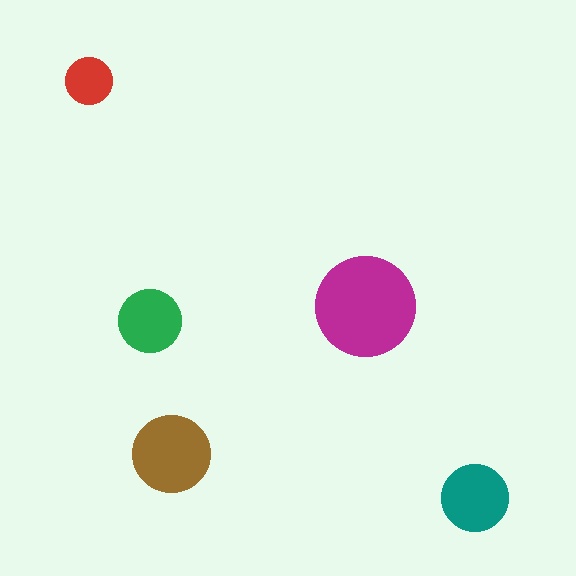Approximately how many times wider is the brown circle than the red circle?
About 1.5 times wider.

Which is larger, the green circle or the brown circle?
The brown one.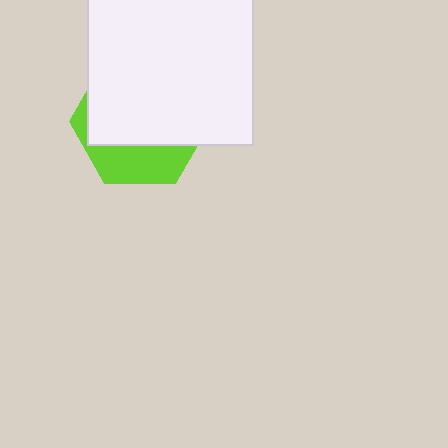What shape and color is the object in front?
The object in front is a white square.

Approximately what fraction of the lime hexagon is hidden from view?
Roughly 69% of the lime hexagon is hidden behind the white square.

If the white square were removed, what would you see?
You would see the complete lime hexagon.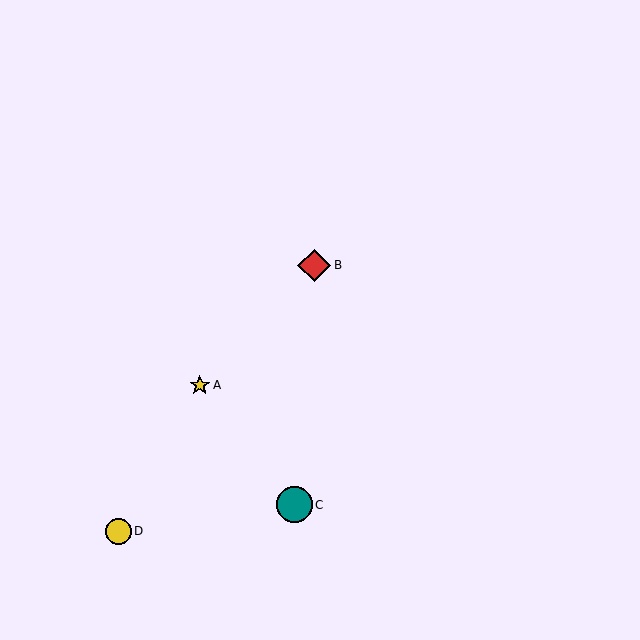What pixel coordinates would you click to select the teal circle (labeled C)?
Click at (294, 505) to select the teal circle C.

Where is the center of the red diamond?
The center of the red diamond is at (314, 265).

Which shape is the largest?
The teal circle (labeled C) is the largest.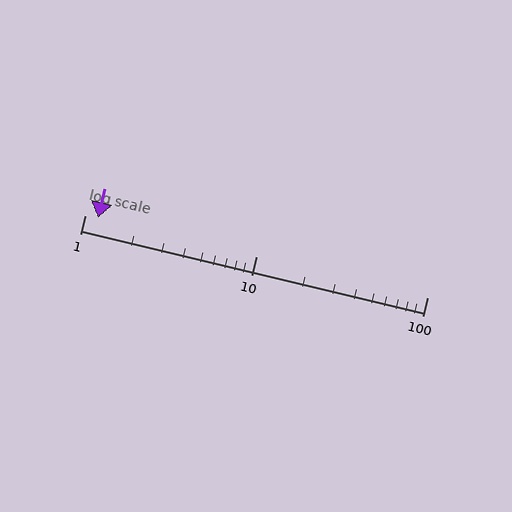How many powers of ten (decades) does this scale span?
The scale spans 2 decades, from 1 to 100.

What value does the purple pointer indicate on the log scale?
The pointer indicates approximately 1.2.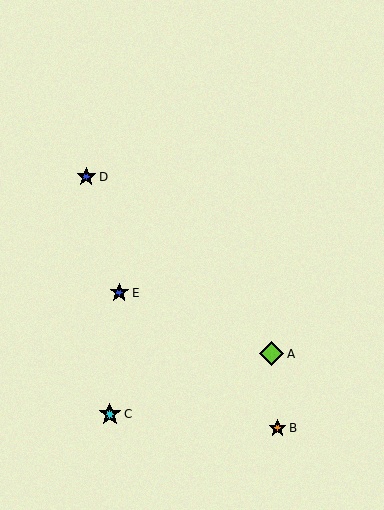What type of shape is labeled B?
Shape B is an orange star.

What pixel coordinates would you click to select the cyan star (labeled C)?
Click at (110, 414) to select the cyan star C.